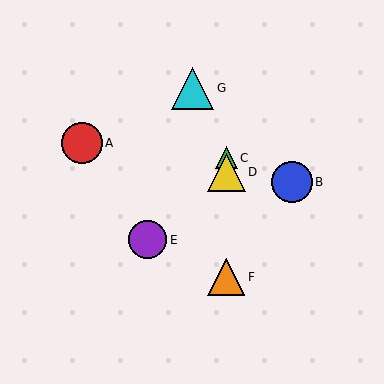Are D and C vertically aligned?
Yes, both are at x≈226.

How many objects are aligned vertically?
3 objects (C, D, F) are aligned vertically.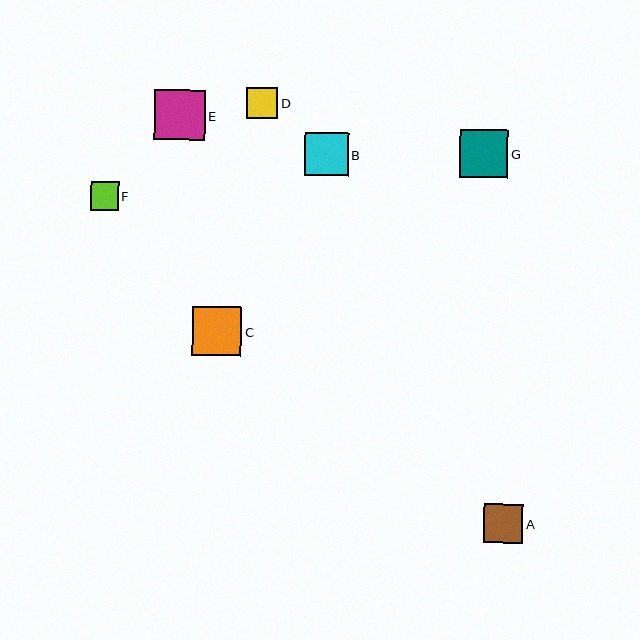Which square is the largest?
Square E is the largest with a size of approximately 50 pixels.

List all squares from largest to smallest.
From largest to smallest: E, C, G, B, A, D, F.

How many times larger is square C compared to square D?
Square C is approximately 1.6 times the size of square D.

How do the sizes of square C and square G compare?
Square C and square G are approximately the same size.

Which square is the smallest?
Square F is the smallest with a size of approximately 28 pixels.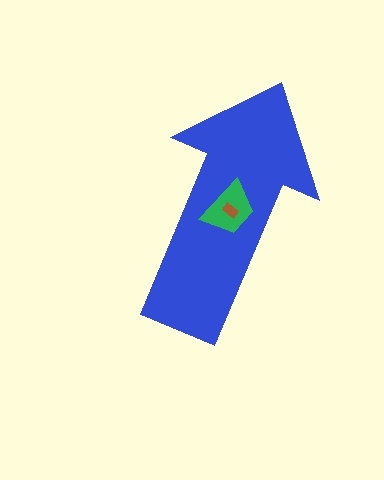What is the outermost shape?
The blue arrow.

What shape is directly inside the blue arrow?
The green trapezoid.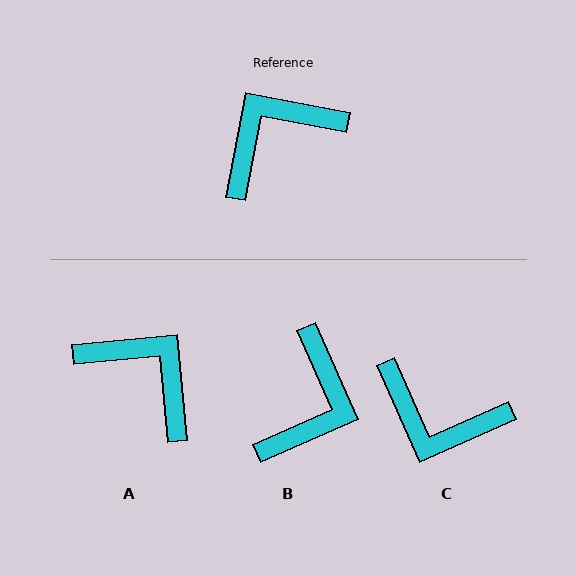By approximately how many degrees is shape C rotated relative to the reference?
Approximately 125 degrees counter-clockwise.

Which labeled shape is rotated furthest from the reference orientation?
B, about 145 degrees away.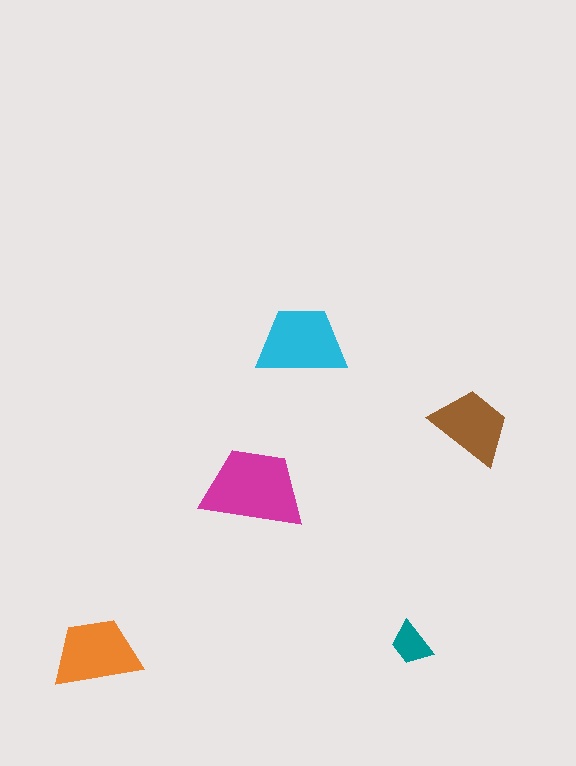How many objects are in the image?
There are 5 objects in the image.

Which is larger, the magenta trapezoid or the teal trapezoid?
The magenta one.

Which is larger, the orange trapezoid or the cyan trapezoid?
The cyan one.